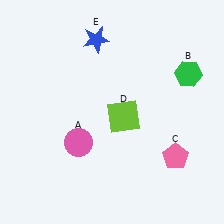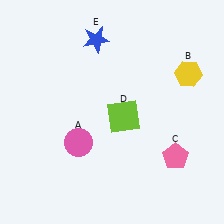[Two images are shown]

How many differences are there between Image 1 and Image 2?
There is 1 difference between the two images.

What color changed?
The hexagon (B) changed from green in Image 1 to yellow in Image 2.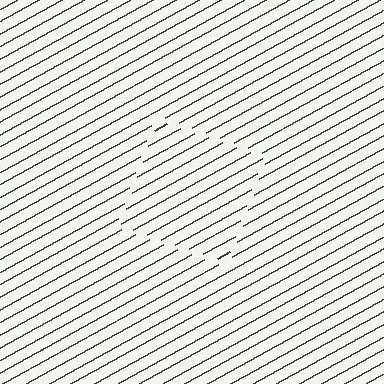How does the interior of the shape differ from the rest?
The interior of the shape contains the same grating, shifted by half a period — the contour is defined by the phase discontinuity where line-ends from the inner and outer gratings abut.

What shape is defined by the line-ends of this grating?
An illusory square. The interior of the shape contains the same grating, shifted by half a period — the contour is defined by the phase discontinuity where line-ends from the inner and outer gratings abut.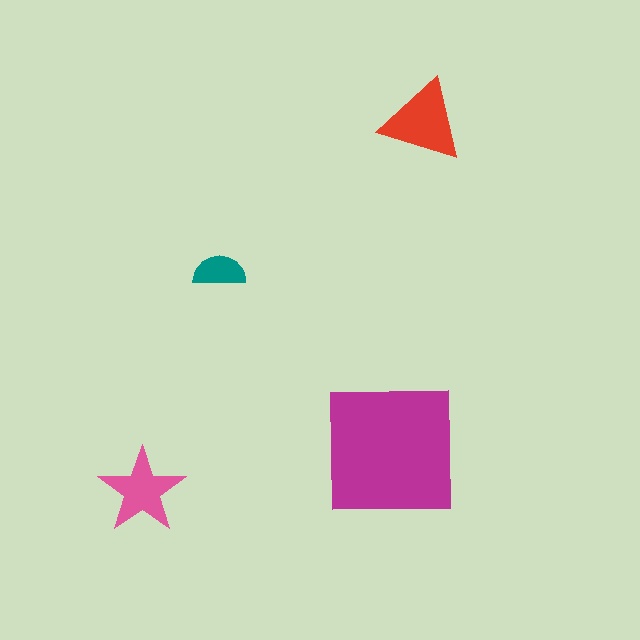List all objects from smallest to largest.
The teal semicircle, the pink star, the red triangle, the magenta square.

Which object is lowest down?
The pink star is bottommost.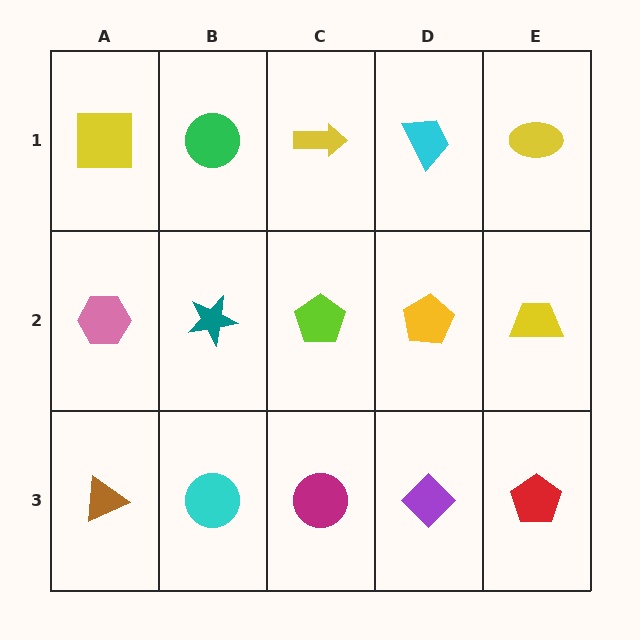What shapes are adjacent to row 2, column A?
A yellow square (row 1, column A), a brown triangle (row 3, column A), a teal star (row 2, column B).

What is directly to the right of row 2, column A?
A teal star.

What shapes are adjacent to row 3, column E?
A yellow trapezoid (row 2, column E), a purple diamond (row 3, column D).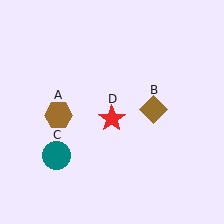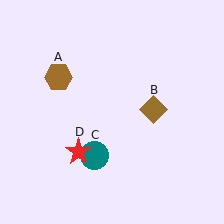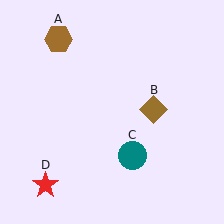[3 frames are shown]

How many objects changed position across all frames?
3 objects changed position: brown hexagon (object A), teal circle (object C), red star (object D).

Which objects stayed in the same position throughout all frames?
Brown diamond (object B) remained stationary.